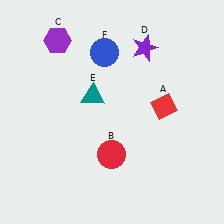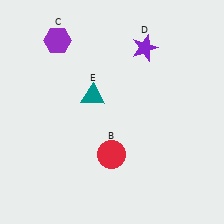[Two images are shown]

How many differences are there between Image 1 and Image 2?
There are 2 differences between the two images.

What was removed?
The red diamond (A), the blue circle (F) were removed in Image 2.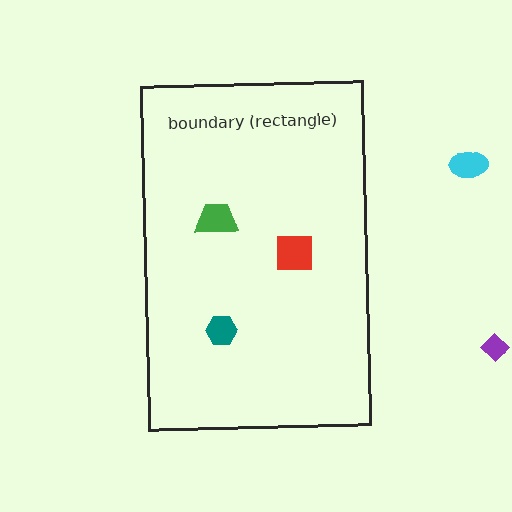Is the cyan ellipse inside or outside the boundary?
Outside.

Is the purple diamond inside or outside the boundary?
Outside.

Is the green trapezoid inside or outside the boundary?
Inside.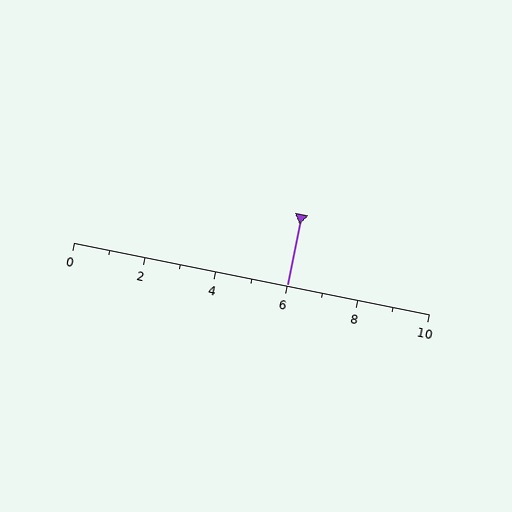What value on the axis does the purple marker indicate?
The marker indicates approximately 6.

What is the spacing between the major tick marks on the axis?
The major ticks are spaced 2 apart.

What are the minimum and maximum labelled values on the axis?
The axis runs from 0 to 10.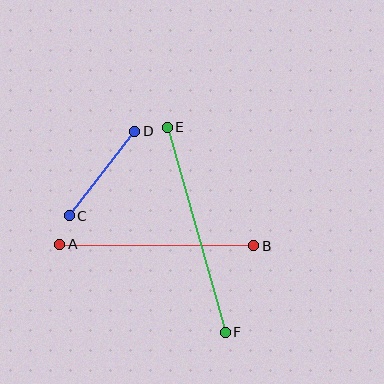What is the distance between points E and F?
The distance is approximately 213 pixels.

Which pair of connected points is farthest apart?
Points E and F are farthest apart.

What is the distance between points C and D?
The distance is approximately 107 pixels.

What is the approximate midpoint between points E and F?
The midpoint is at approximately (196, 230) pixels.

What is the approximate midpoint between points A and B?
The midpoint is at approximately (157, 245) pixels.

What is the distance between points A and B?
The distance is approximately 194 pixels.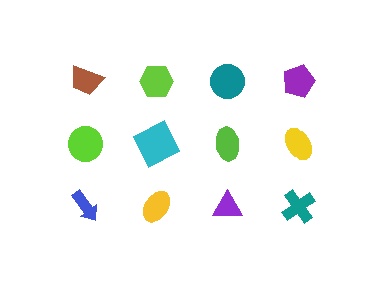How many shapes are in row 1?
4 shapes.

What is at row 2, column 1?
A lime circle.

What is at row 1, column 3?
A teal circle.